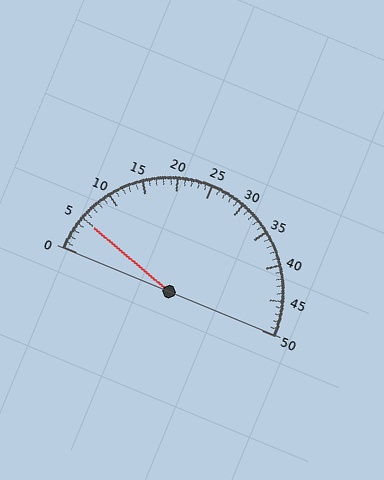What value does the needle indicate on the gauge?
The needle indicates approximately 5.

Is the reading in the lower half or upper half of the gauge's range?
The reading is in the lower half of the range (0 to 50).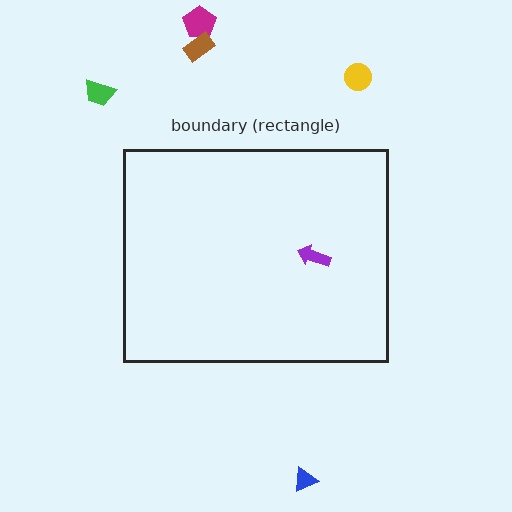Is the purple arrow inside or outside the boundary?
Inside.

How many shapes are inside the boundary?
1 inside, 5 outside.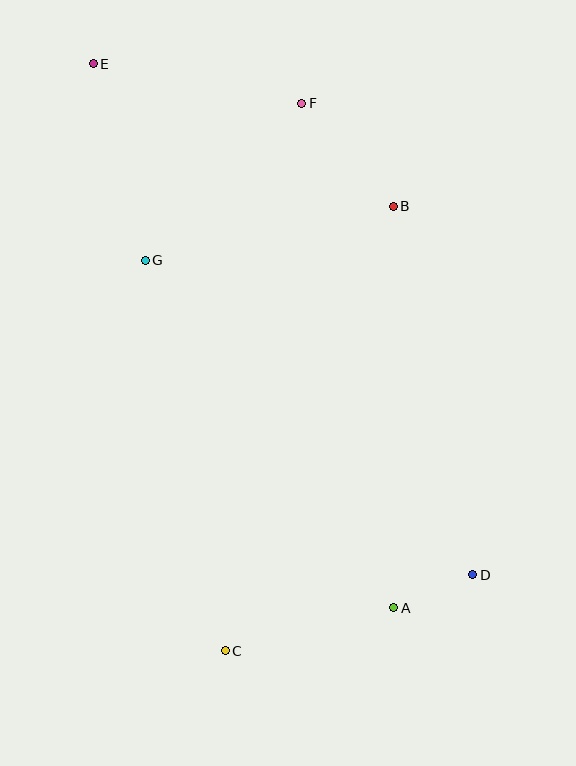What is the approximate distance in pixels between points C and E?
The distance between C and E is approximately 601 pixels.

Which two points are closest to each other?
Points A and D are closest to each other.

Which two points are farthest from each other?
Points D and E are farthest from each other.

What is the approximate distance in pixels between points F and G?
The distance between F and G is approximately 221 pixels.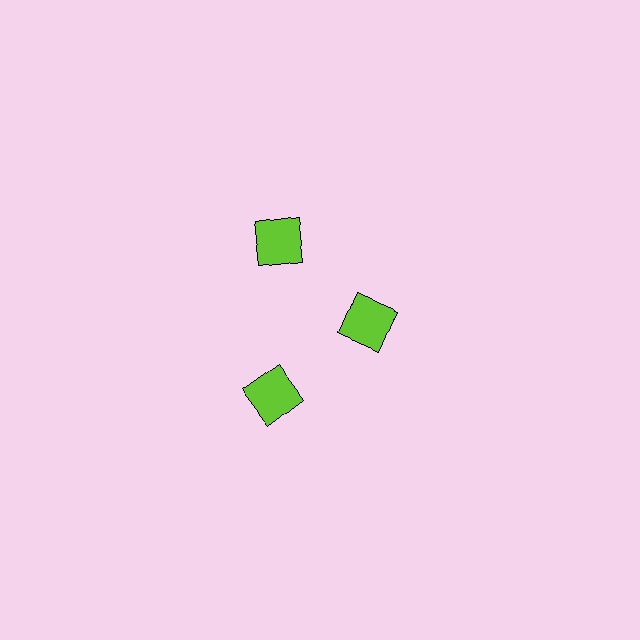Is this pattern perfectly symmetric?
No. The 3 lime squares are arranged in a ring, but one element near the 3 o'clock position is pulled inward toward the center, breaking the 3-fold rotational symmetry.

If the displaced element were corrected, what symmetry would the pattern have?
It would have 3-fold rotational symmetry — the pattern would map onto itself every 120 degrees.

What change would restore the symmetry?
The symmetry would be restored by moving it outward, back onto the ring so that all 3 squares sit at equal angles and equal distance from the center.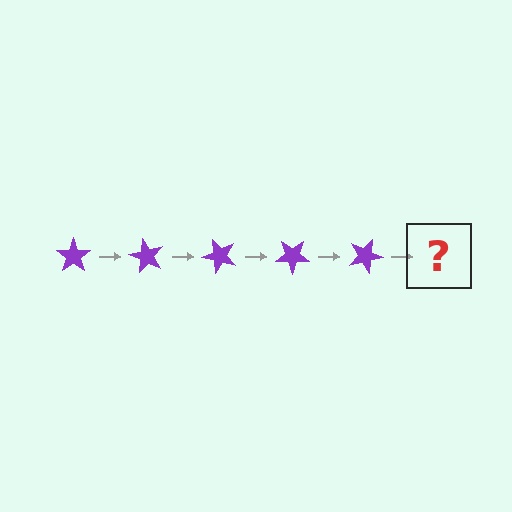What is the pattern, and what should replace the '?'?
The pattern is that the star rotates 60 degrees each step. The '?' should be a purple star rotated 300 degrees.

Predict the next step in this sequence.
The next step is a purple star rotated 300 degrees.